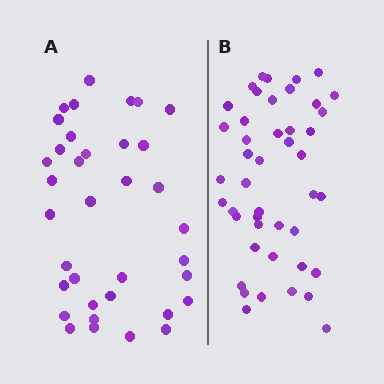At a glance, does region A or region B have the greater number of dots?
Region B (the right region) has more dots.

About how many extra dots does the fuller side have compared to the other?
Region B has roughly 8 or so more dots than region A.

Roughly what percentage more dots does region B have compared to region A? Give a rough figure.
About 25% more.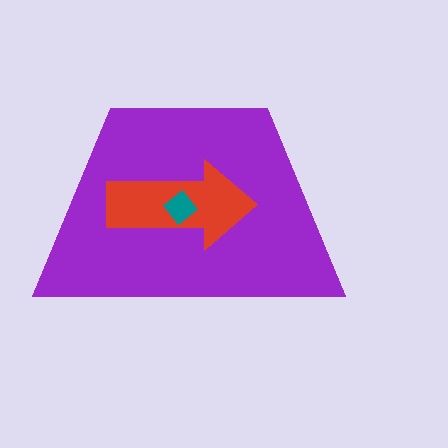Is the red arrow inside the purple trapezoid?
Yes.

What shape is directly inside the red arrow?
The teal diamond.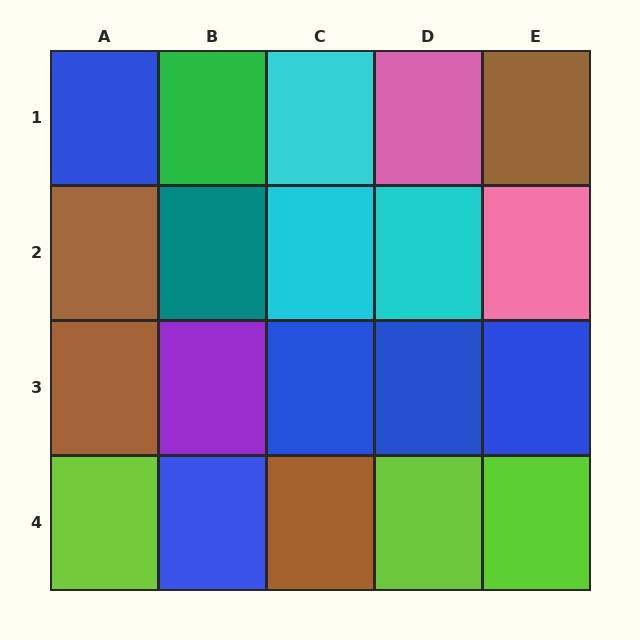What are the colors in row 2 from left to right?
Brown, teal, cyan, cyan, pink.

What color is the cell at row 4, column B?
Blue.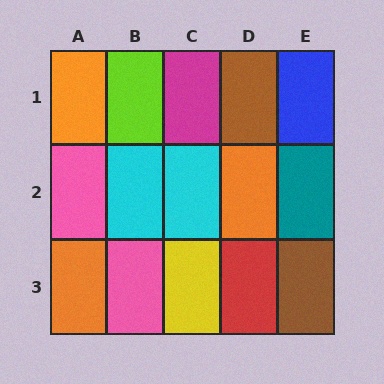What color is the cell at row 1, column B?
Lime.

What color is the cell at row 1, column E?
Blue.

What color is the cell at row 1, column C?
Magenta.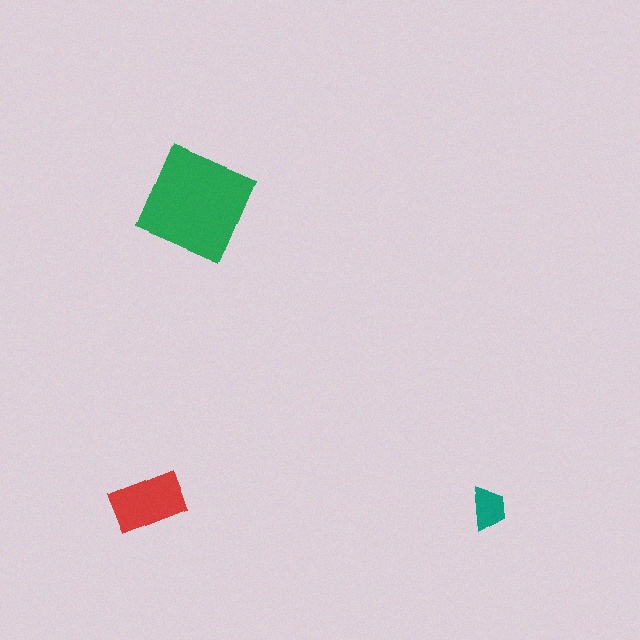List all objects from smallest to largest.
The teal trapezoid, the red rectangle, the green diamond.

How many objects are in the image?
There are 3 objects in the image.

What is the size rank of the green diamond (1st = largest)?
1st.